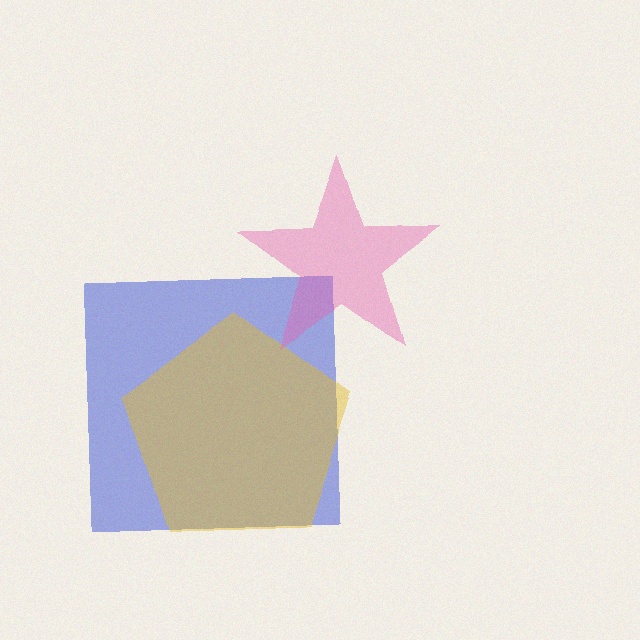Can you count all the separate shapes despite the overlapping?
Yes, there are 3 separate shapes.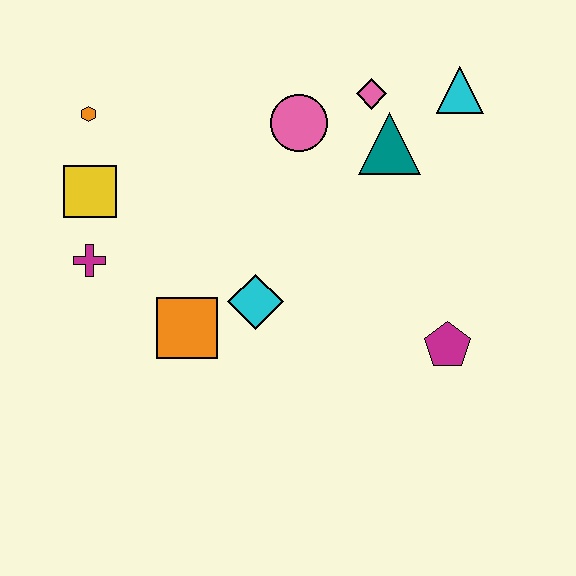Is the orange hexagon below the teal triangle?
No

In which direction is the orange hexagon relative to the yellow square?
The orange hexagon is above the yellow square.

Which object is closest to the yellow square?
The magenta cross is closest to the yellow square.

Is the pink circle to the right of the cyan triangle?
No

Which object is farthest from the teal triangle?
The magenta cross is farthest from the teal triangle.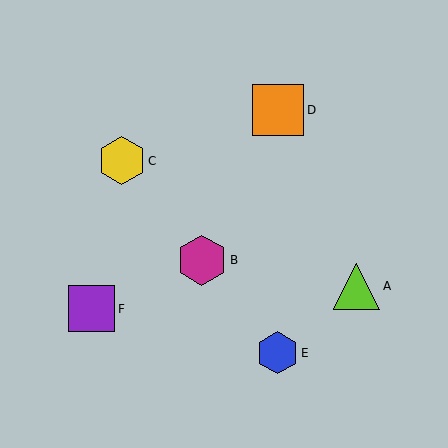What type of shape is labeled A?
Shape A is a lime triangle.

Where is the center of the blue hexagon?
The center of the blue hexagon is at (277, 353).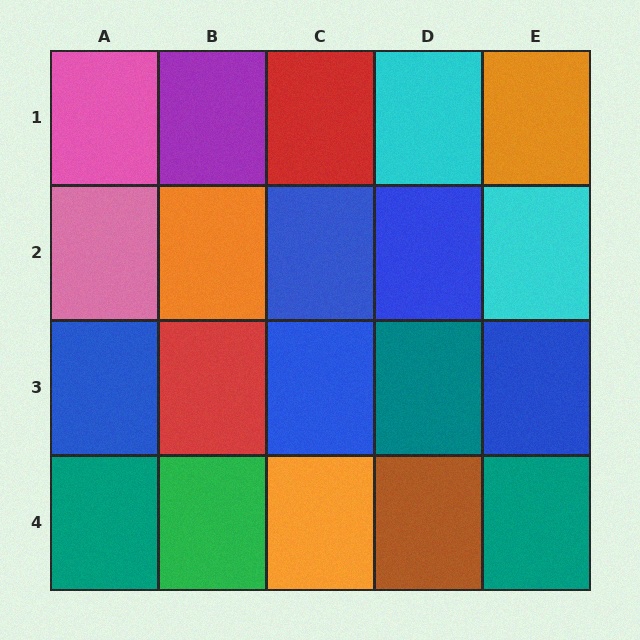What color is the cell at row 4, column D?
Brown.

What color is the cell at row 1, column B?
Purple.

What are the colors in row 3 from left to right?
Blue, red, blue, teal, blue.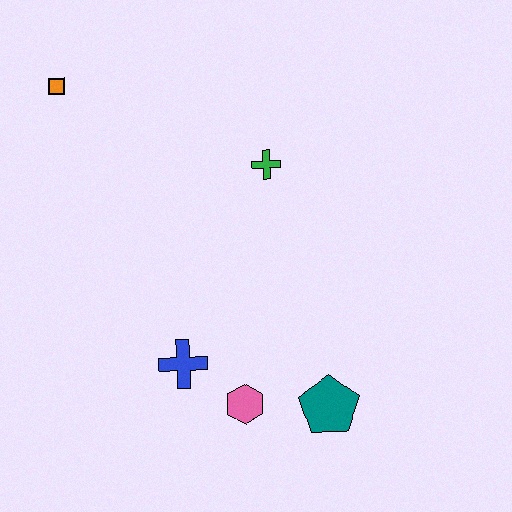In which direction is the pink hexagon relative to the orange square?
The pink hexagon is below the orange square.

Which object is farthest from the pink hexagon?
The orange square is farthest from the pink hexagon.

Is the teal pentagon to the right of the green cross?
Yes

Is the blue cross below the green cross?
Yes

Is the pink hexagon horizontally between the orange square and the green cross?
Yes